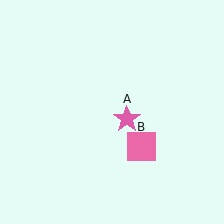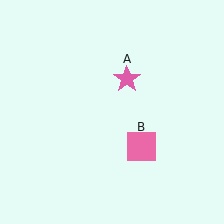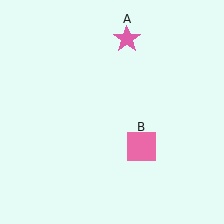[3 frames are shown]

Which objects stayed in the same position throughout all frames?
Pink square (object B) remained stationary.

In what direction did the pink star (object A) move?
The pink star (object A) moved up.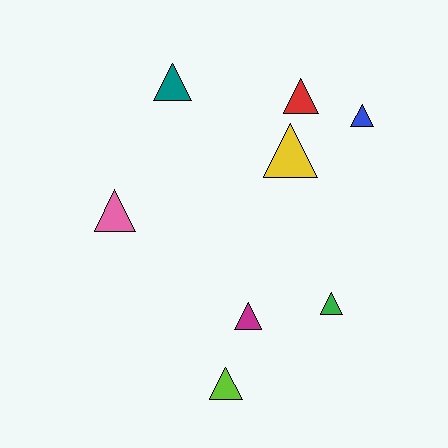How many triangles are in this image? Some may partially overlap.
There are 8 triangles.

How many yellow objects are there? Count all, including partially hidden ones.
There is 1 yellow object.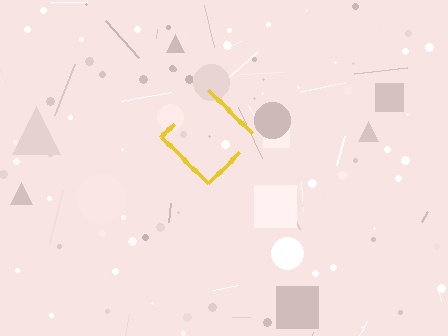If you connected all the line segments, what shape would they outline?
They would outline a diamond.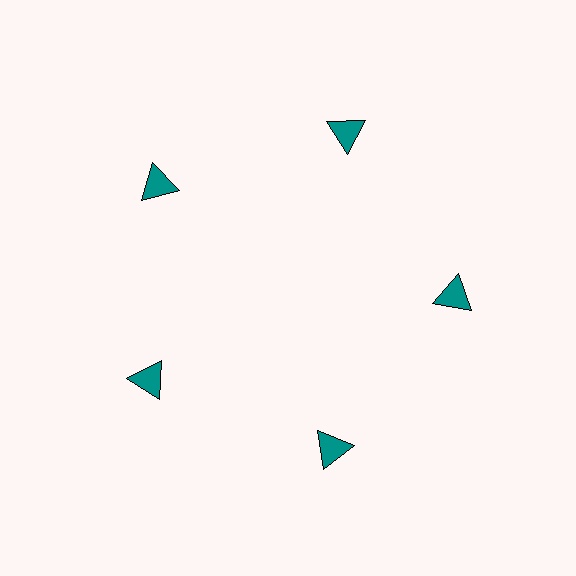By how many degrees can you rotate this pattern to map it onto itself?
The pattern maps onto itself every 72 degrees of rotation.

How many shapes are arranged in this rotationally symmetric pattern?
There are 5 shapes, arranged in 5 groups of 1.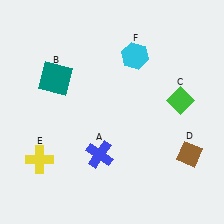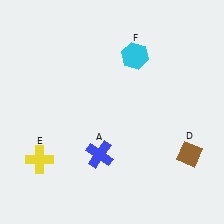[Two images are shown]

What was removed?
The green diamond (C), the teal square (B) were removed in Image 2.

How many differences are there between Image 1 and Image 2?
There are 2 differences between the two images.